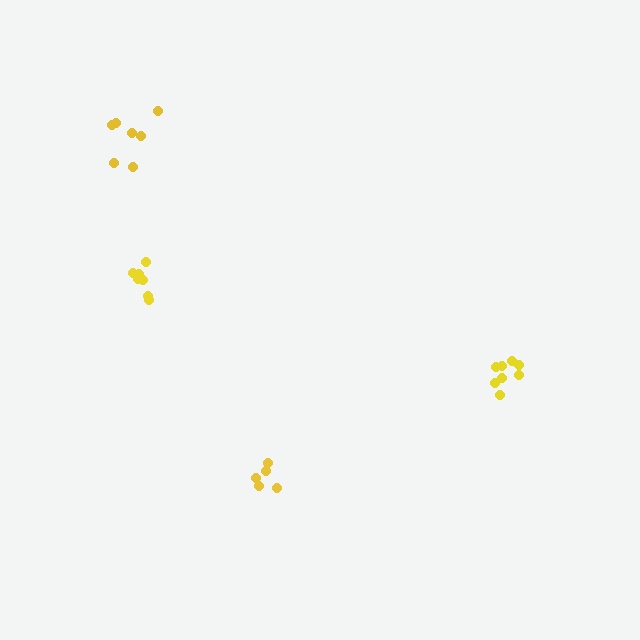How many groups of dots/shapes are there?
There are 4 groups.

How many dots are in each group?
Group 1: 7 dots, Group 2: 8 dots, Group 3: 5 dots, Group 4: 7 dots (27 total).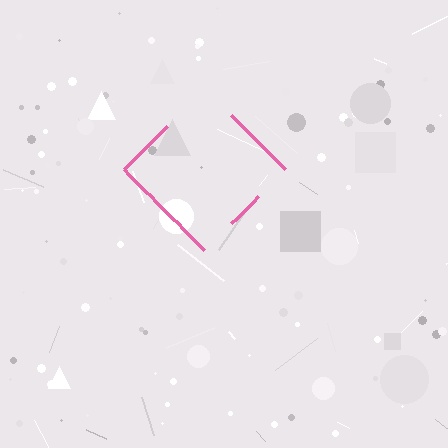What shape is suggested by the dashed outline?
The dashed outline suggests a diamond.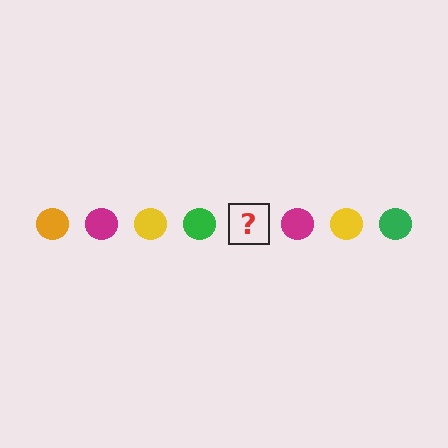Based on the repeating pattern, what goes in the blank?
The blank should be an orange circle.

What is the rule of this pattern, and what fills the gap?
The rule is that the pattern cycles through orange, magenta, yellow, green circles. The gap should be filled with an orange circle.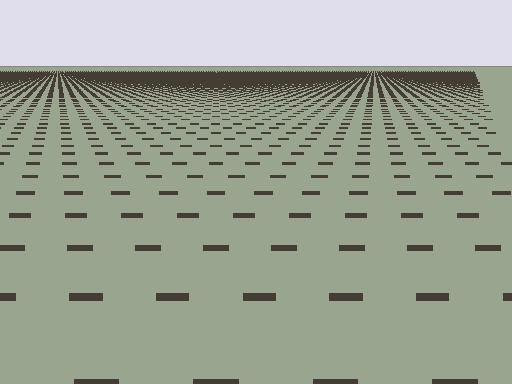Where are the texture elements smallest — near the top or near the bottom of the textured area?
Near the top.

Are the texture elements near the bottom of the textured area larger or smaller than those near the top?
Larger. Near the bottom, elements are closer to the viewer and appear at a bigger on-screen size.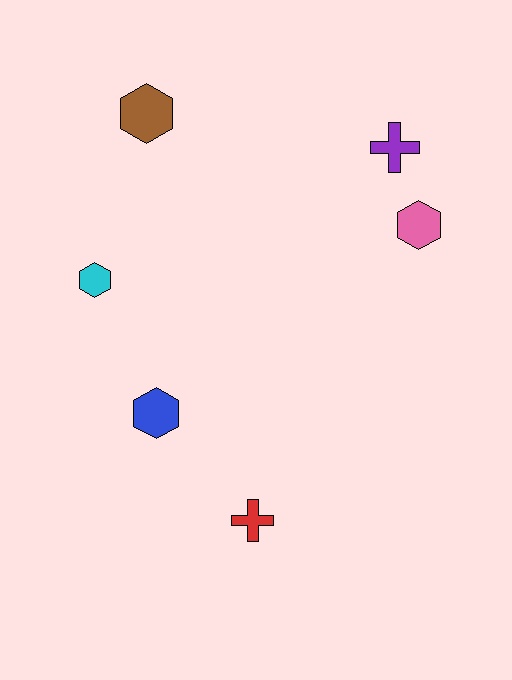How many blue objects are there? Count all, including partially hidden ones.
There is 1 blue object.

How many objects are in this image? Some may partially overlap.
There are 6 objects.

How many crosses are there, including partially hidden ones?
There are 2 crosses.